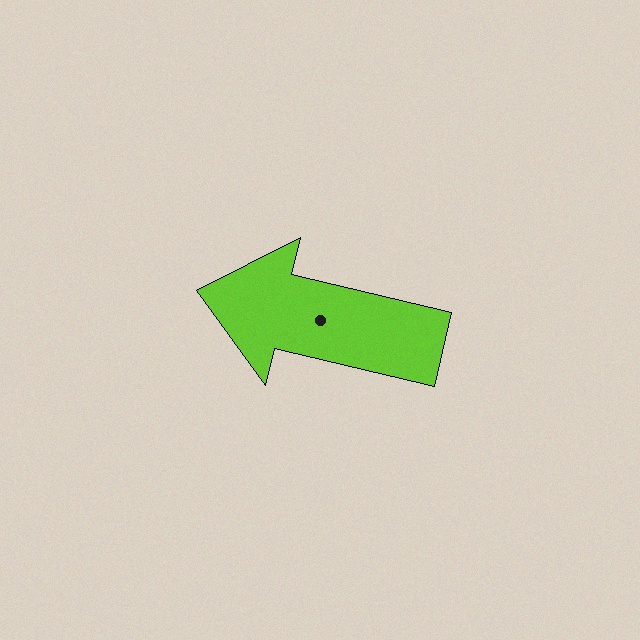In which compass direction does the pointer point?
West.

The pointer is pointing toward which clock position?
Roughly 9 o'clock.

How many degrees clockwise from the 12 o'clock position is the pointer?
Approximately 283 degrees.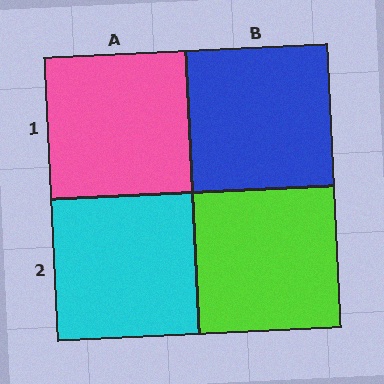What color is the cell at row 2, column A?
Cyan.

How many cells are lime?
1 cell is lime.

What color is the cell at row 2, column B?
Lime.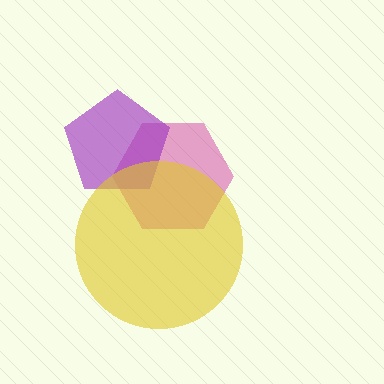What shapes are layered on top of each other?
The layered shapes are: a magenta hexagon, a purple pentagon, a yellow circle.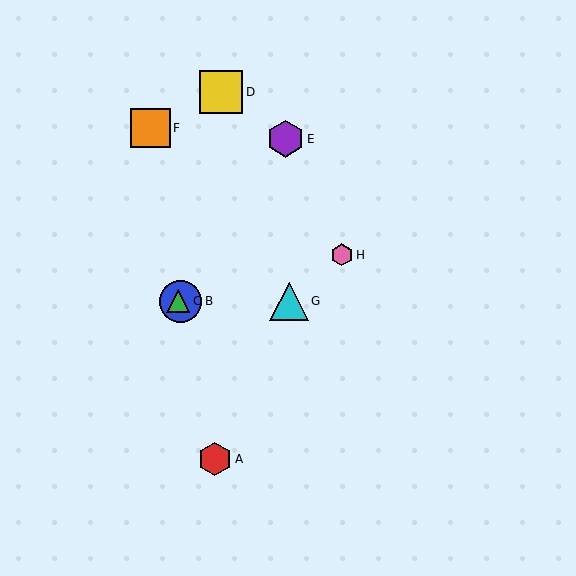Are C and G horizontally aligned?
Yes, both are at y≈301.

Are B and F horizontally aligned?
No, B is at y≈301 and F is at y≈128.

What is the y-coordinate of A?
Object A is at y≈459.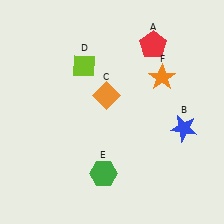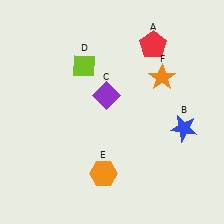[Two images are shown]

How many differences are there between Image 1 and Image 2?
There are 2 differences between the two images.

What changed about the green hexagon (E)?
In Image 1, E is green. In Image 2, it changed to orange.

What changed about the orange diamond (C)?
In Image 1, C is orange. In Image 2, it changed to purple.